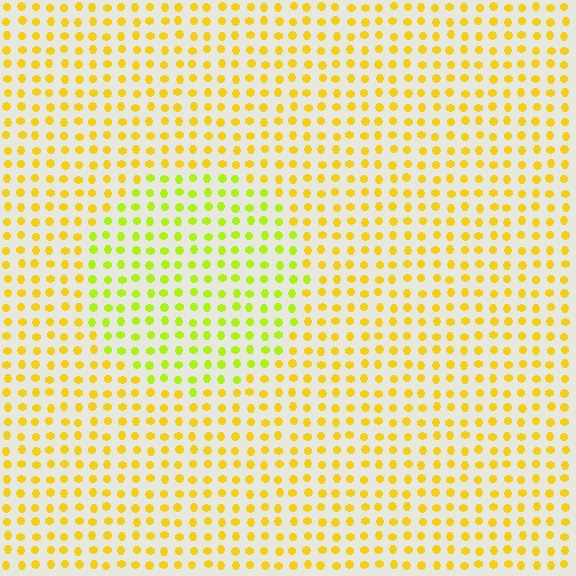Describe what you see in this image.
The image is filled with small yellow elements in a uniform arrangement. A circle-shaped region is visible where the elements are tinted to a slightly different hue, forming a subtle color boundary.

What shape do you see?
I see a circle.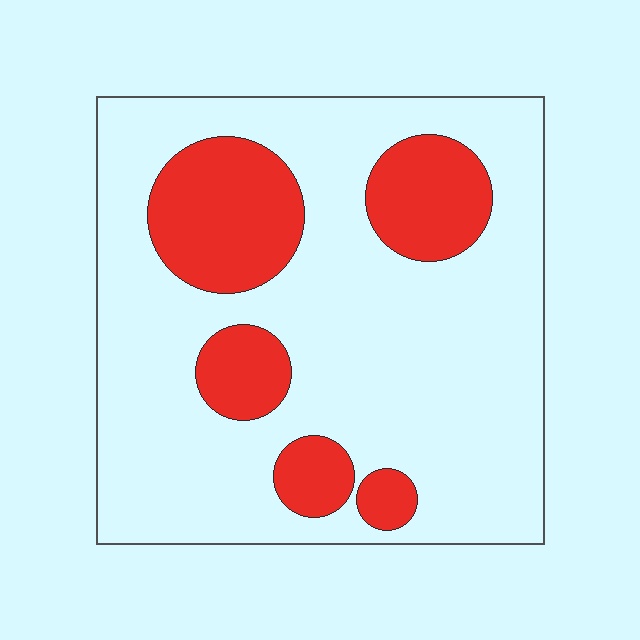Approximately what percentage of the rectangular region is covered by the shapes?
Approximately 25%.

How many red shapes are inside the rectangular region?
5.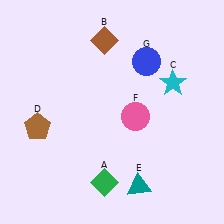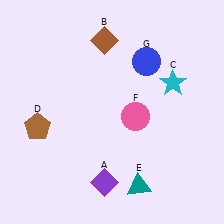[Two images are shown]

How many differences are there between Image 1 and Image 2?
There is 1 difference between the two images.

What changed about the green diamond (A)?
In Image 1, A is green. In Image 2, it changed to purple.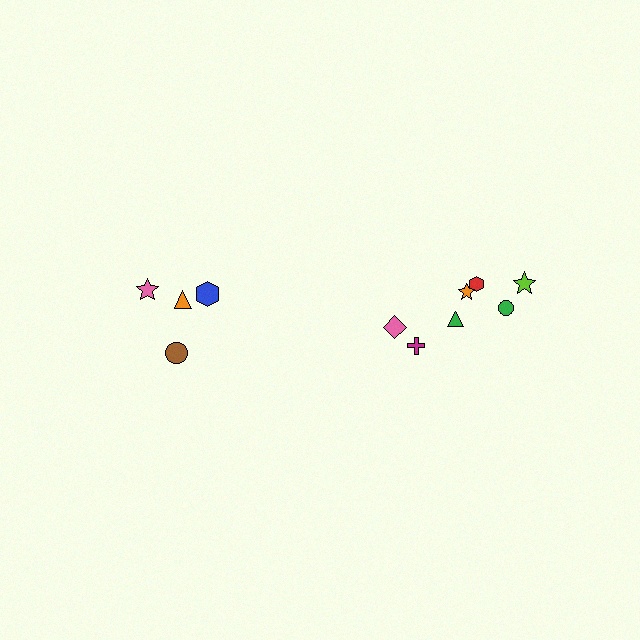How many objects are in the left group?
There are 4 objects.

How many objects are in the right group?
There are 7 objects.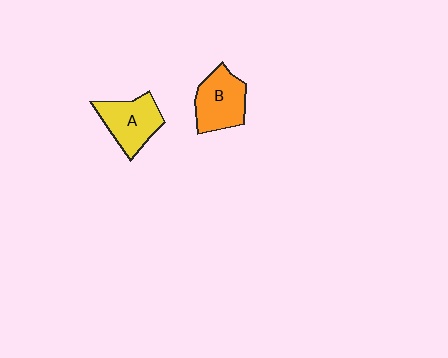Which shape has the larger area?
Shape B (orange).